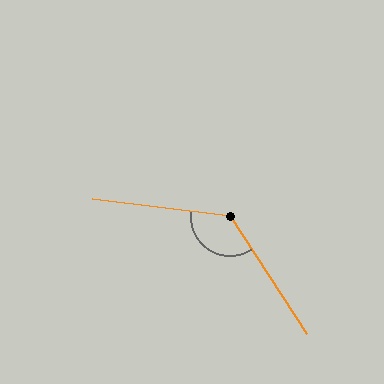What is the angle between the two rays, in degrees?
Approximately 131 degrees.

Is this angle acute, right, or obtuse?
It is obtuse.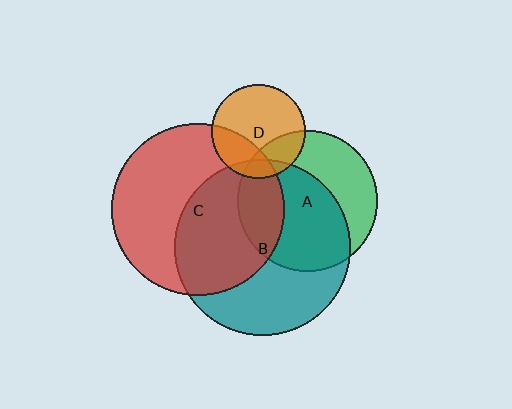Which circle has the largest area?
Circle B (teal).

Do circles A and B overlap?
Yes.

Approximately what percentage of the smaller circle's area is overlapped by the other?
Approximately 60%.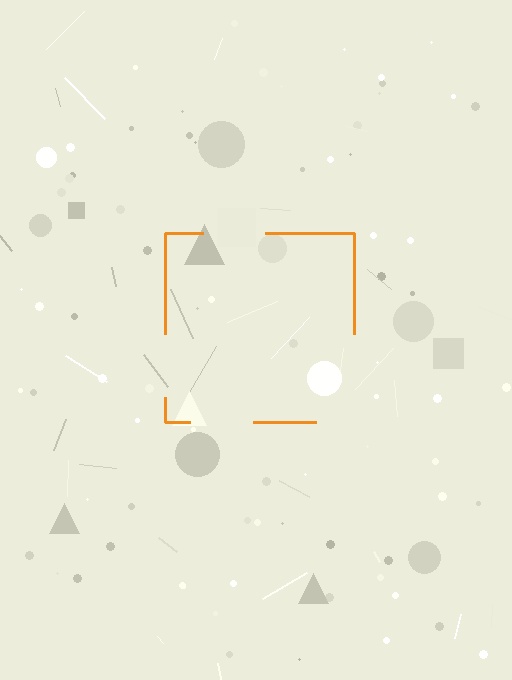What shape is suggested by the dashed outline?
The dashed outline suggests a square.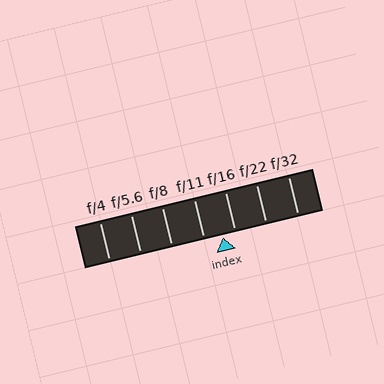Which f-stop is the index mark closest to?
The index mark is closest to f/16.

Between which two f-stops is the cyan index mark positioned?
The index mark is between f/11 and f/16.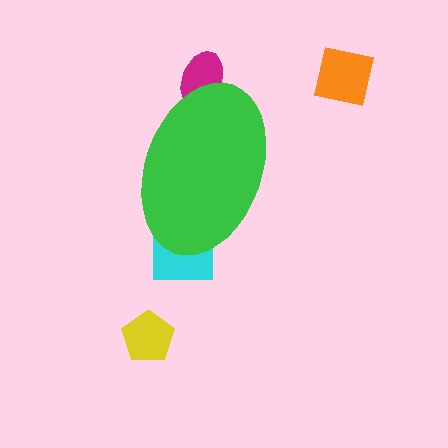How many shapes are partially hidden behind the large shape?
2 shapes are partially hidden.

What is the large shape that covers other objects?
A green ellipse.